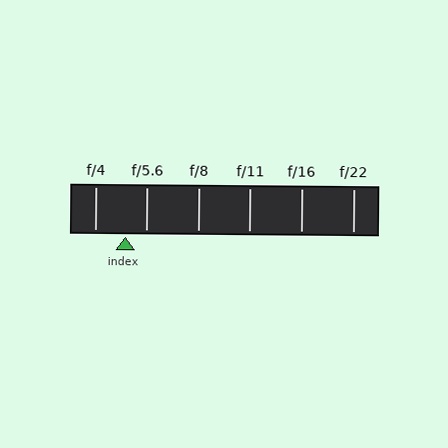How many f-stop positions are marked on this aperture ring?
There are 6 f-stop positions marked.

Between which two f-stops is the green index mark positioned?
The index mark is between f/4 and f/5.6.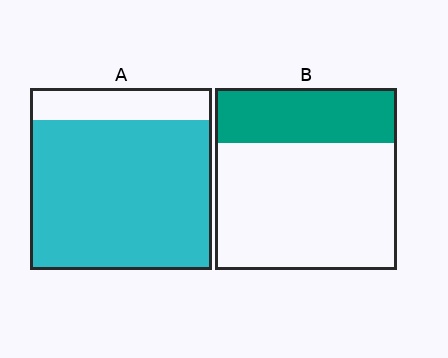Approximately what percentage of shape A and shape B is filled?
A is approximately 80% and B is approximately 30%.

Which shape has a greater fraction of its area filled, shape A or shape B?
Shape A.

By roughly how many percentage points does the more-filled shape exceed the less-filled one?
By roughly 50 percentage points (A over B).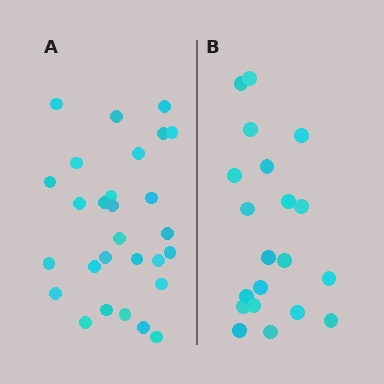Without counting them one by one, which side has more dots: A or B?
Region A (the left region) has more dots.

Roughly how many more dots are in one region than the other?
Region A has roughly 8 or so more dots than region B.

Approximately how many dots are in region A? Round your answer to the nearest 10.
About 30 dots. (The exact count is 28, which rounds to 30.)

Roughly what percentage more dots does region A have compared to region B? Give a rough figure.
About 40% more.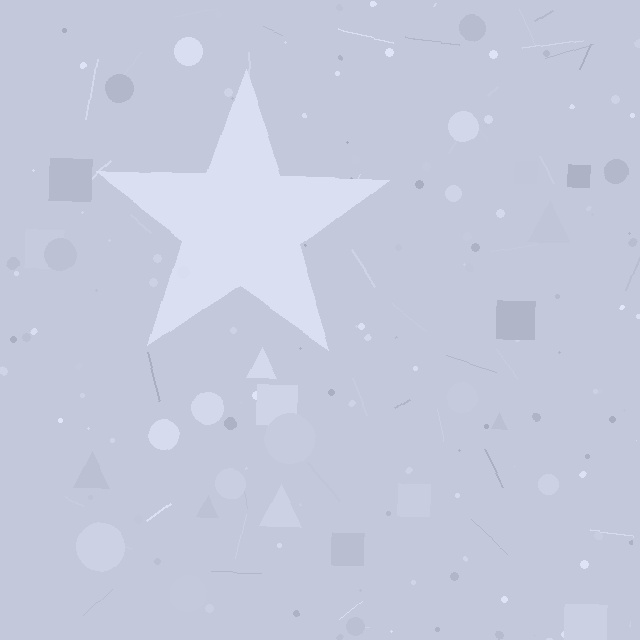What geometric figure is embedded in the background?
A star is embedded in the background.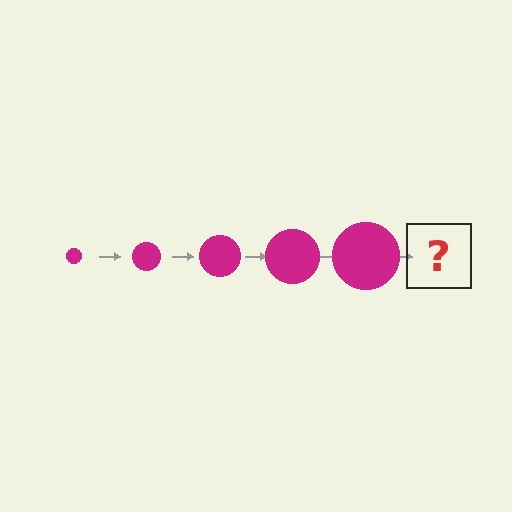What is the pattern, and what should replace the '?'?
The pattern is that the circle gets progressively larger each step. The '?' should be a magenta circle, larger than the previous one.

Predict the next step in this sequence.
The next step is a magenta circle, larger than the previous one.